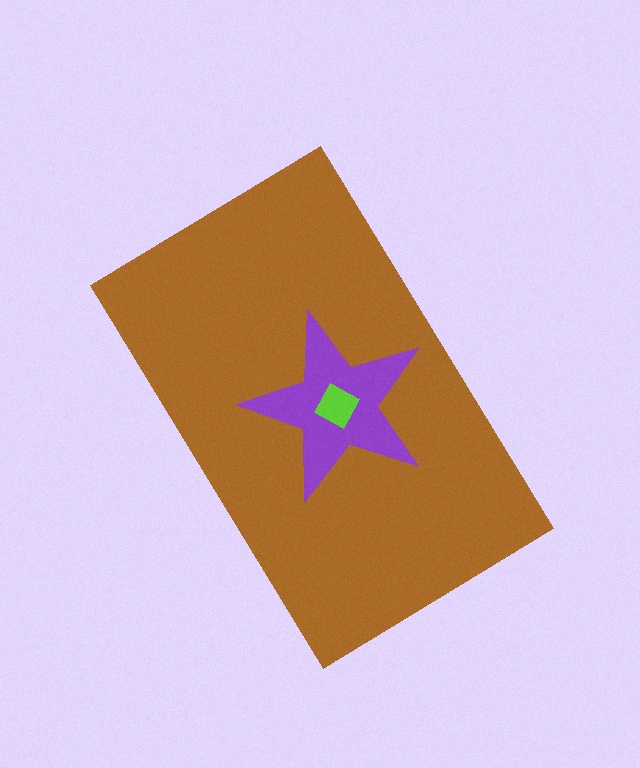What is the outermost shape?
The brown rectangle.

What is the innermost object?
The lime square.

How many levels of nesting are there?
3.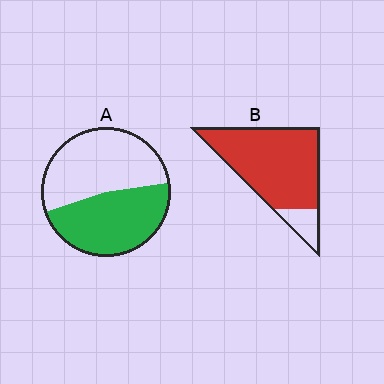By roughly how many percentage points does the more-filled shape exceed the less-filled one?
By roughly 40 percentage points (B over A).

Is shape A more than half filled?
Roughly half.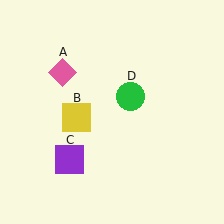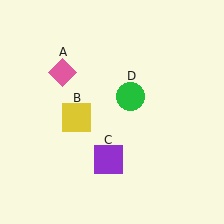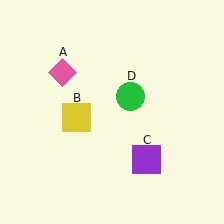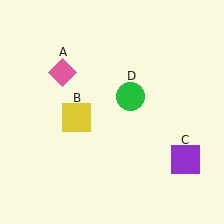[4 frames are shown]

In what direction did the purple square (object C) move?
The purple square (object C) moved right.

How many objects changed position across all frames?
1 object changed position: purple square (object C).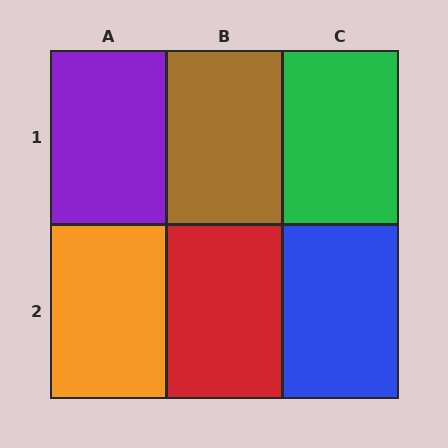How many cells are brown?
1 cell is brown.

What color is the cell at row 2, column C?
Blue.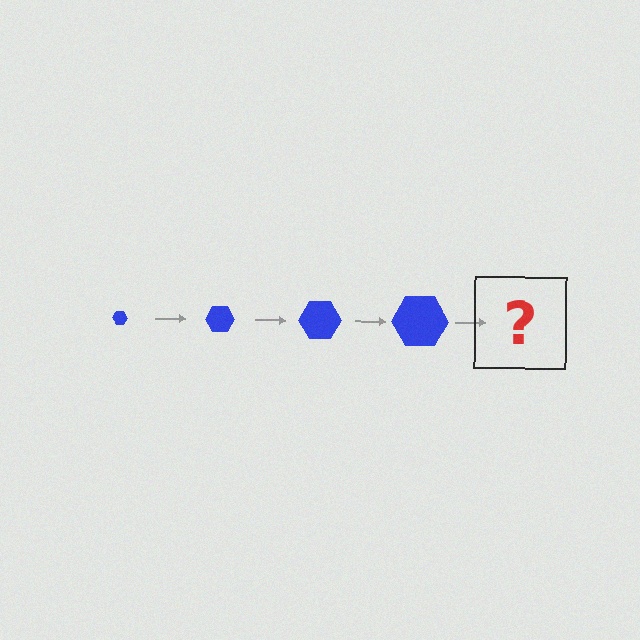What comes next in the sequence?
The next element should be a blue hexagon, larger than the previous one.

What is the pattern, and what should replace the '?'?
The pattern is that the hexagon gets progressively larger each step. The '?' should be a blue hexagon, larger than the previous one.